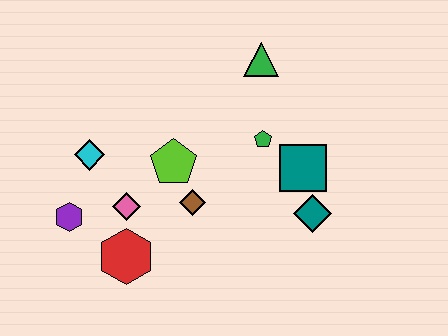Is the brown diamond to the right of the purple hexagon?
Yes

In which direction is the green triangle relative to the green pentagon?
The green triangle is above the green pentagon.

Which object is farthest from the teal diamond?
The purple hexagon is farthest from the teal diamond.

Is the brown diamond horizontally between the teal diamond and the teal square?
No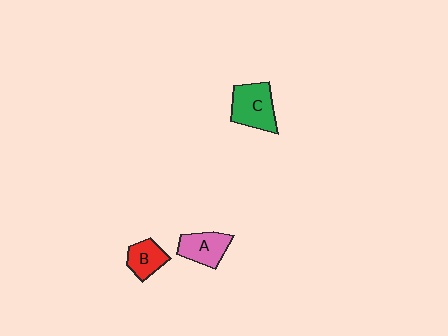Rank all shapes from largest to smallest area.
From largest to smallest: C (green), A (pink), B (red).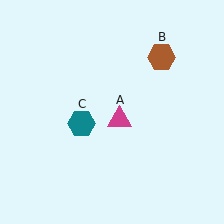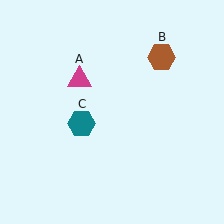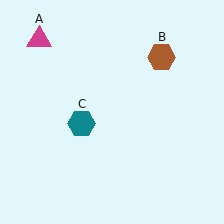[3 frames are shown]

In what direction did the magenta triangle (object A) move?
The magenta triangle (object A) moved up and to the left.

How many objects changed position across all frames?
1 object changed position: magenta triangle (object A).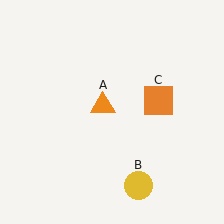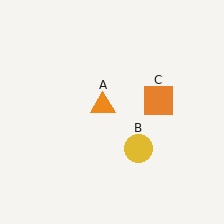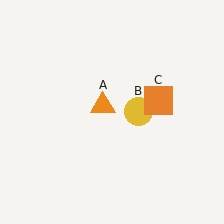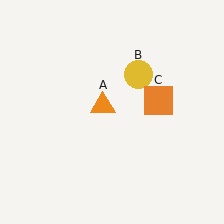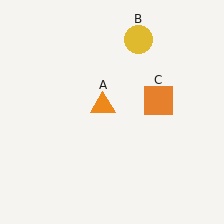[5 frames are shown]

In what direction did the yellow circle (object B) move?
The yellow circle (object B) moved up.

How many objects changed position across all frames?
1 object changed position: yellow circle (object B).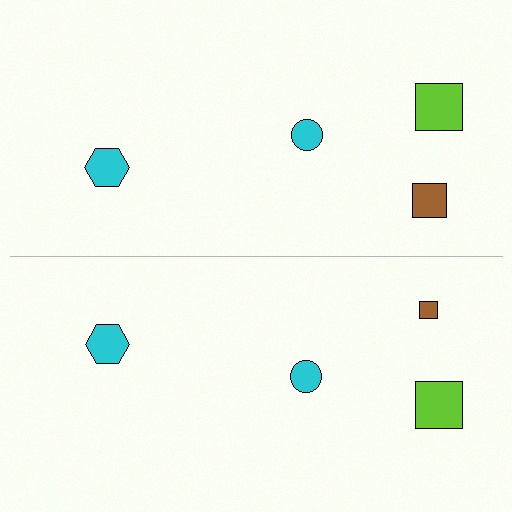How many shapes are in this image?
There are 8 shapes in this image.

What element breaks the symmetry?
The brown square on the bottom side has a different size than its mirror counterpart.